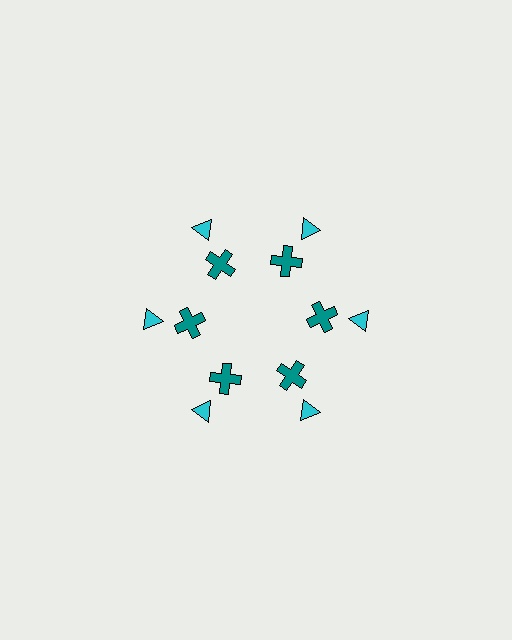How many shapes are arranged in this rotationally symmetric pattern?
There are 12 shapes, arranged in 6 groups of 2.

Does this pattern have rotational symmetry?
Yes, this pattern has 6-fold rotational symmetry. It looks the same after rotating 60 degrees around the center.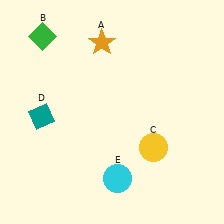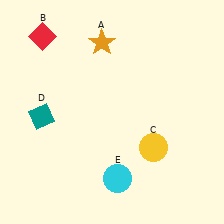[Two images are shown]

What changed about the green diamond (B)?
In Image 1, B is green. In Image 2, it changed to red.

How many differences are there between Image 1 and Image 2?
There is 1 difference between the two images.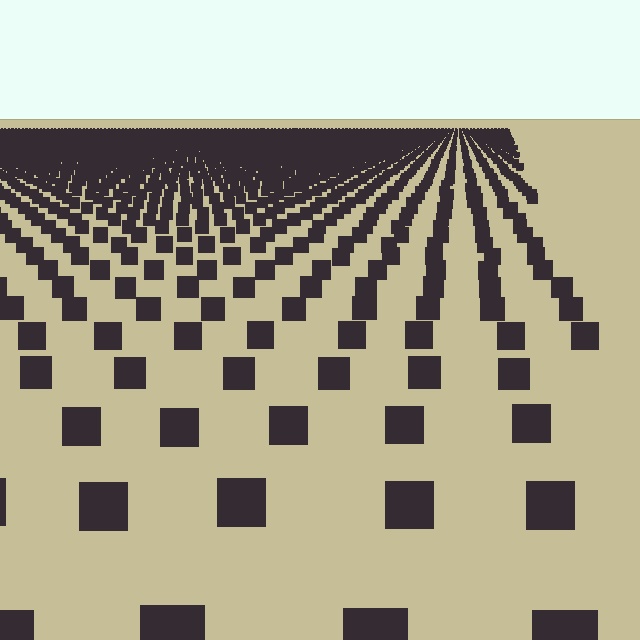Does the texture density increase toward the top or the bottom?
Density increases toward the top.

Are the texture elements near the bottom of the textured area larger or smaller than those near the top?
Larger. Near the bottom, elements are closer to the viewer and appear at a bigger on-screen size.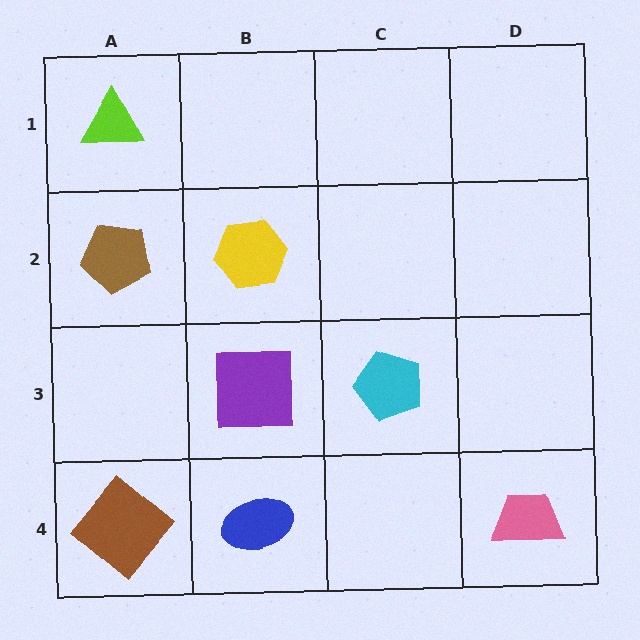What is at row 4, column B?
A blue ellipse.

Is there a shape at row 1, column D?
No, that cell is empty.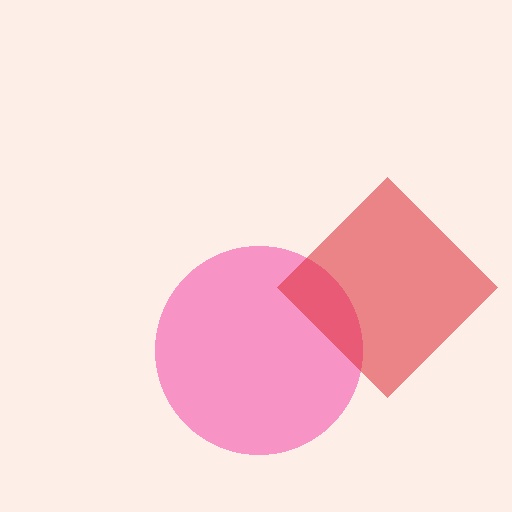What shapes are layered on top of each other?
The layered shapes are: a pink circle, a red diamond.